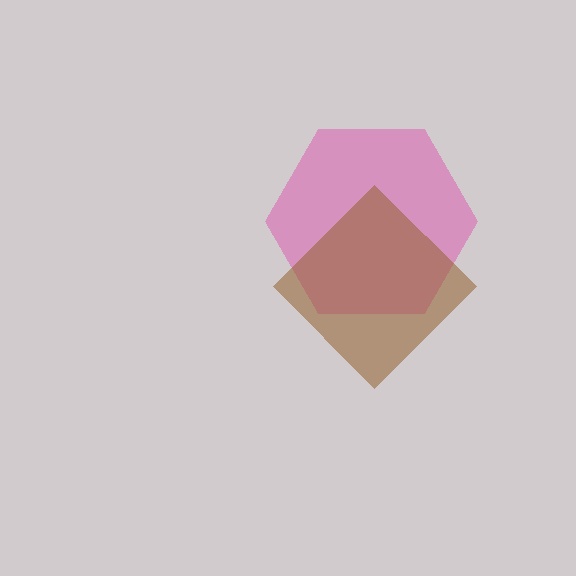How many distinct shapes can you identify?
There are 2 distinct shapes: a pink hexagon, a brown diamond.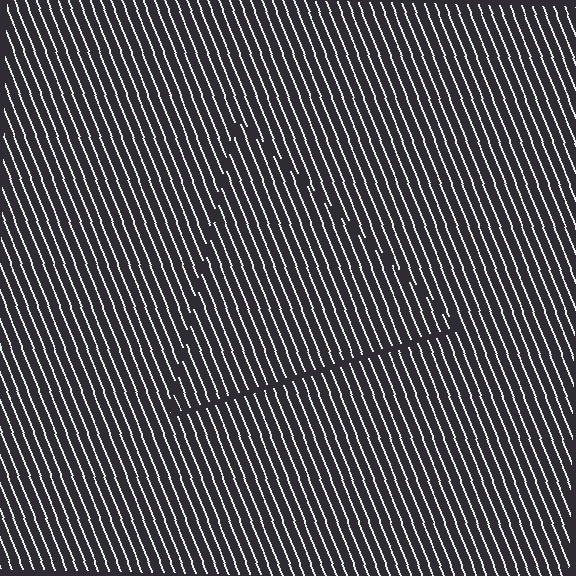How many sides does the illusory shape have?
3 sides — the line-ends trace a triangle.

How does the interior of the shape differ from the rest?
The interior of the shape contains the same grating, shifted by half a period — the contour is defined by the phase discontinuity where line-ends from the inner and outer gratings abut.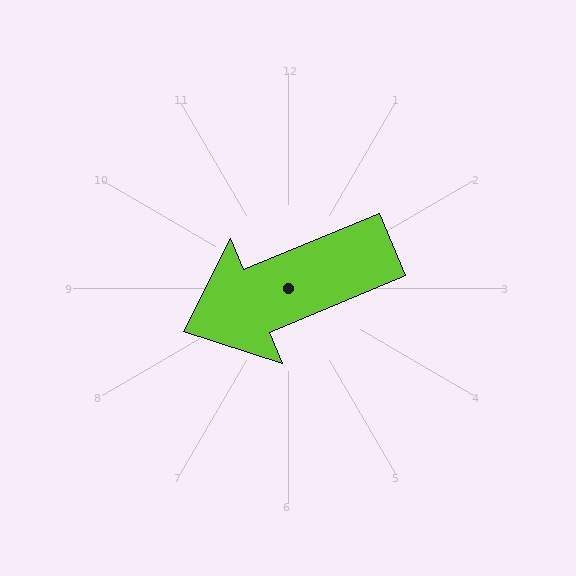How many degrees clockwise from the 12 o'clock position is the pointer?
Approximately 247 degrees.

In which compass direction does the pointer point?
Southwest.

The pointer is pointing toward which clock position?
Roughly 8 o'clock.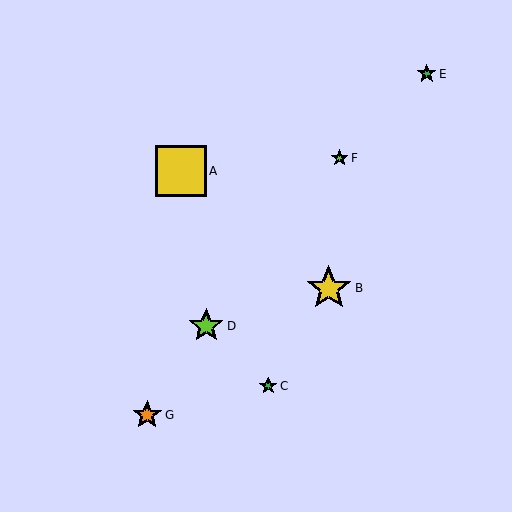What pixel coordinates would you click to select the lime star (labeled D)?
Click at (206, 326) to select the lime star D.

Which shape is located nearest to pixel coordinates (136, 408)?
The orange star (labeled G) at (147, 415) is nearest to that location.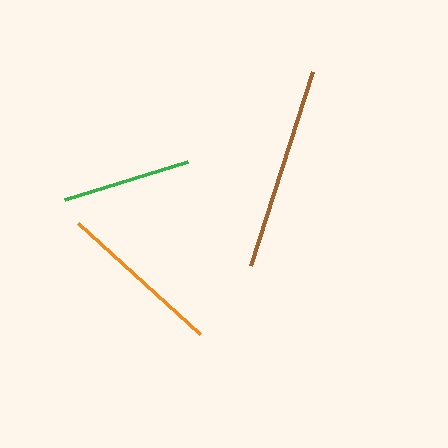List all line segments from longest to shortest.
From longest to shortest: brown, orange, green.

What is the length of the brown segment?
The brown segment is approximately 203 pixels long.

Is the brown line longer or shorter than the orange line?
The brown line is longer than the orange line.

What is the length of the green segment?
The green segment is approximately 129 pixels long.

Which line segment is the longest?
The brown line is the longest at approximately 203 pixels.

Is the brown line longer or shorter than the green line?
The brown line is longer than the green line.